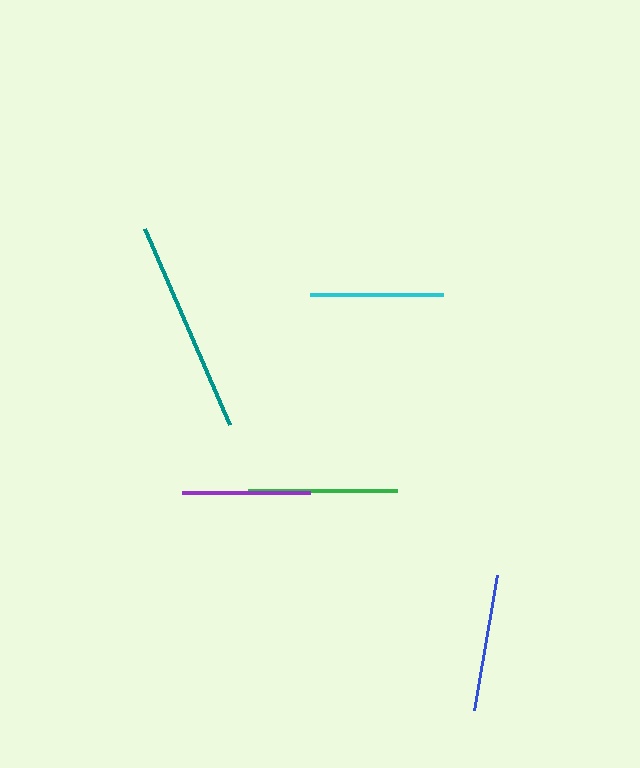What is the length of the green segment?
The green segment is approximately 149 pixels long.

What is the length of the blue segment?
The blue segment is approximately 136 pixels long.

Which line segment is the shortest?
The purple line is the shortest at approximately 128 pixels.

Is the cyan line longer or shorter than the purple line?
The cyan line is longer than the purple line.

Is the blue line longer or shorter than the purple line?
The blue line is longer than the purple line.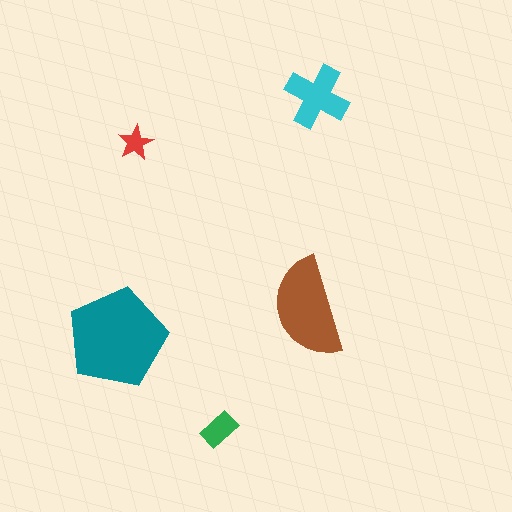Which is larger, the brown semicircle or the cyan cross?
The brown semicircle.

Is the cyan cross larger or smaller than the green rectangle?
Larger.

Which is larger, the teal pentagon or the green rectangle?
The teal pentagon.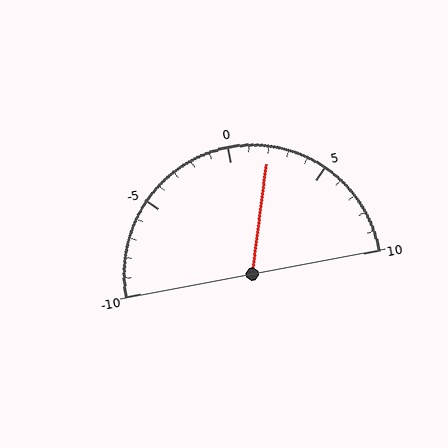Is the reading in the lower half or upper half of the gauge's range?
The reading is in the upper half of the range (-10 to 10).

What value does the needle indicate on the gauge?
The needle indicates approximately 2.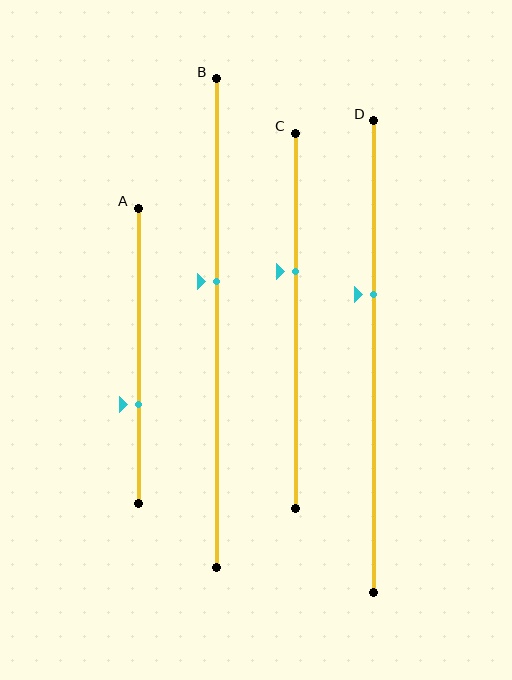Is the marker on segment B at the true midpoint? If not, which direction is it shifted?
No, the marker on segment B is shifted upward by about 9% of the segment length.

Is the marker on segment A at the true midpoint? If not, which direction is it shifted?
No, the marker on segment A is shifted downward by about 16% of the segment length.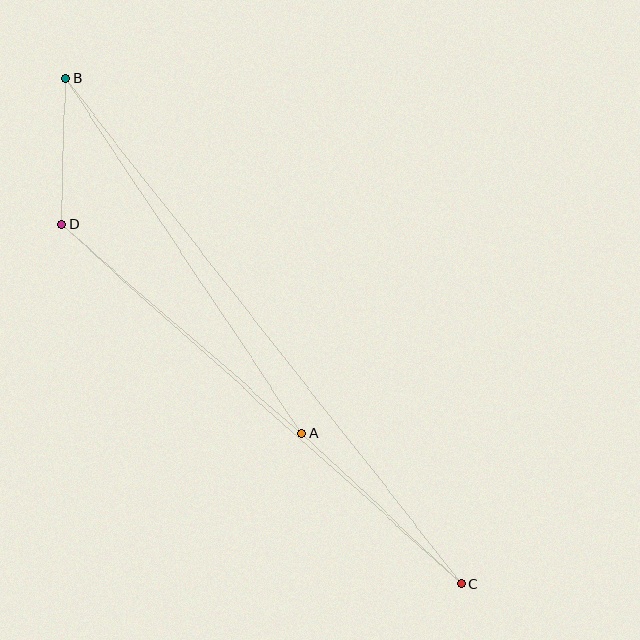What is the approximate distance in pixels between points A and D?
The distance between A and D is approximately 318 pixels.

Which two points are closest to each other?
Points B and D are closest to each other.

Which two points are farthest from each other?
Points B and C are farthest from each other.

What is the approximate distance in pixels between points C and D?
The distance between C and D is approximately 538 pixels.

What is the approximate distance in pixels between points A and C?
The distance between A and C is approximately 219 pixels.